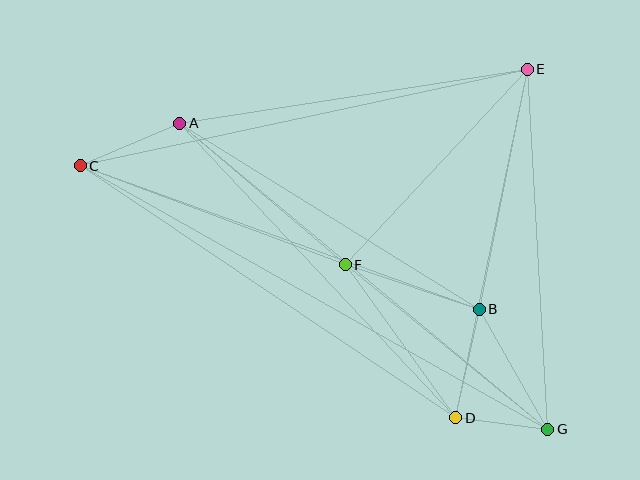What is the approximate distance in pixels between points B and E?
The distance between B and E is approximately 245 pixels.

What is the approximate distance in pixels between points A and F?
The distance between A and F is approximately 218 pixels.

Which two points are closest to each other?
Points D and G are closest to each other.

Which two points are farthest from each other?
Points C and G are farthest from each other.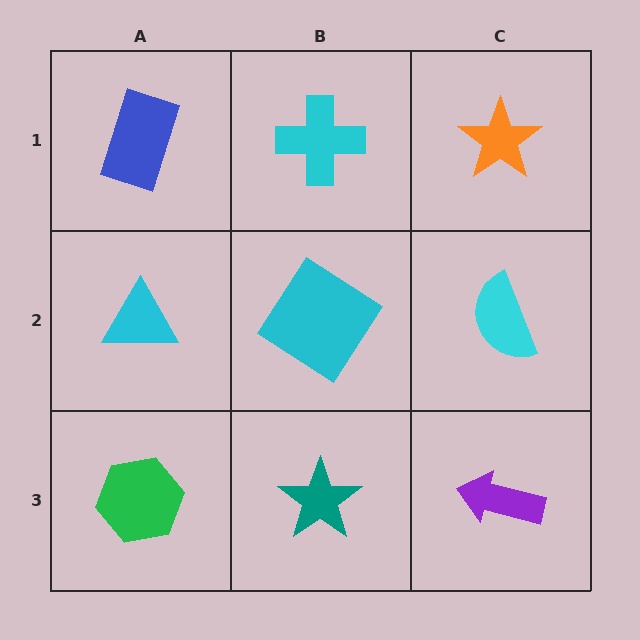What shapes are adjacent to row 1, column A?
A cyan triangle (row 2, column A), a cyan cross (row 1, column B).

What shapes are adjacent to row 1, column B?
A cyan diamond (row 2, column B), a blue rectangle (row 1, column A), an orange star (row 1, column C).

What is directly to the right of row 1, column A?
A cyan cross.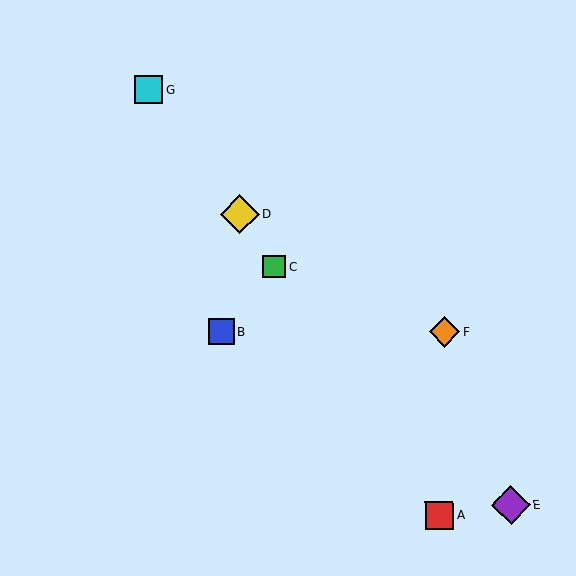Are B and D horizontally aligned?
No, B is at y≈332 and D is at y≈214.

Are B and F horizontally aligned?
Yes, both are at y≈332.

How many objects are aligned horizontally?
2 objects (B, F) are aligned horizontally.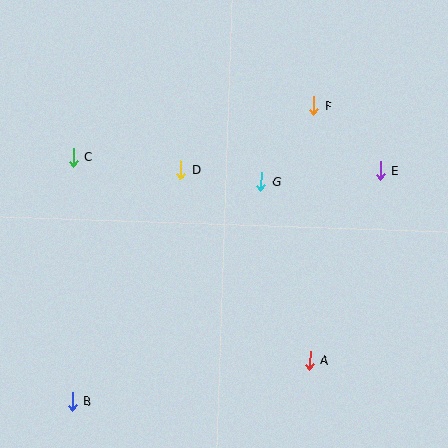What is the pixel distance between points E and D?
The distance between E and D is 200 pixels.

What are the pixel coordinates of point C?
Point C is at (74, 157).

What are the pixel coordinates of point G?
Point G is at (261, 181).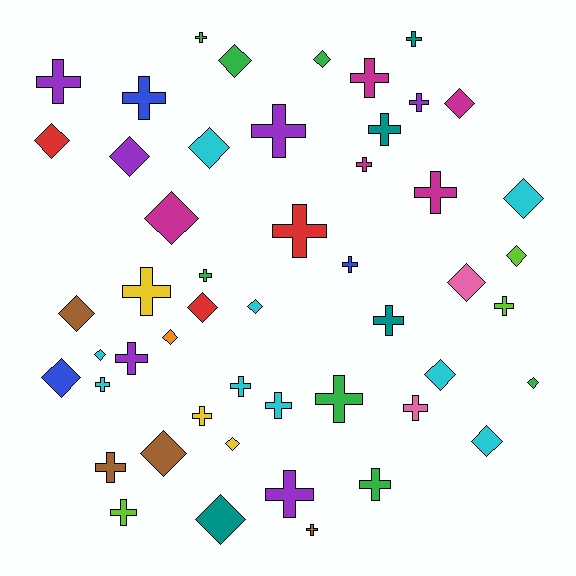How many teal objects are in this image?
There are 4 teal objects.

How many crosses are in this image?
There are 28 crosses.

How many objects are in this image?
There are 50 objects.